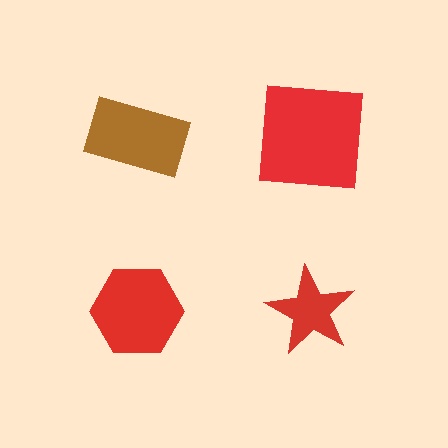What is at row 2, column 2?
A red star.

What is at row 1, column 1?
A brown rectangle.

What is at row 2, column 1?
A red hexagon.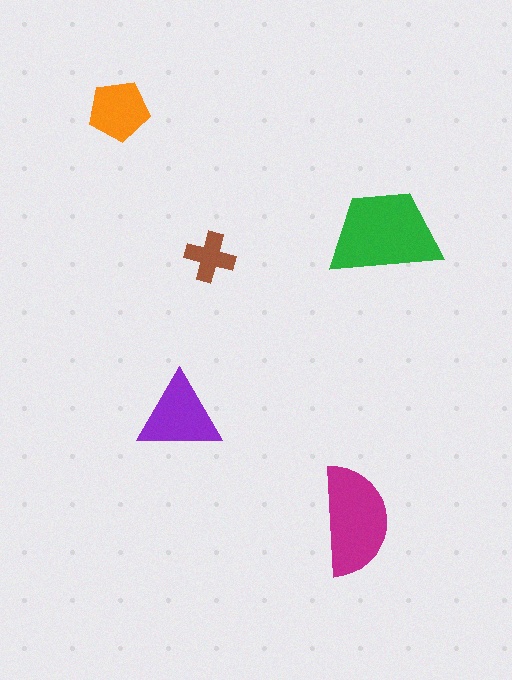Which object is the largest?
The green trapezoid.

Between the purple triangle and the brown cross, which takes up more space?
The purple triangle.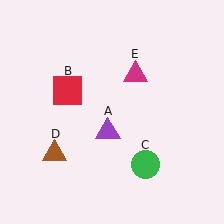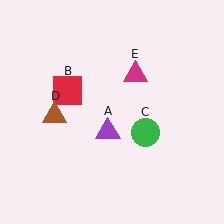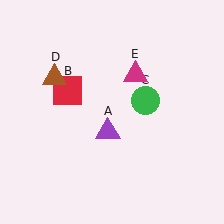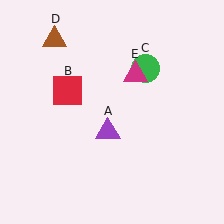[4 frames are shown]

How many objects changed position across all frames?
2 objects changed position: green circle (object C), brown triangle (object D).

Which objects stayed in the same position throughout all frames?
Purple triangle (object A) and red square (object B) and magenta triangle (object E) remained stationary.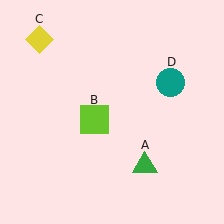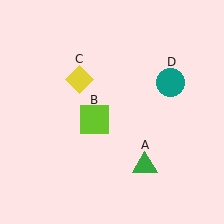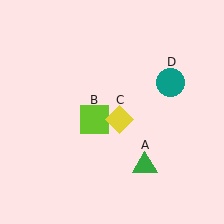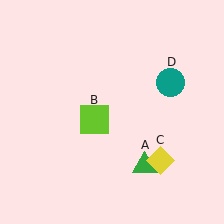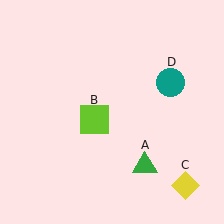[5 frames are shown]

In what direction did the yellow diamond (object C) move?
The yellow diamond (object C) moved down and to the right.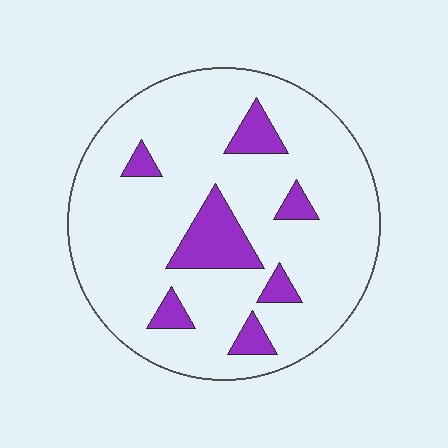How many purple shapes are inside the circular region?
7.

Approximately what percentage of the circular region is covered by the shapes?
Approximately 15%.